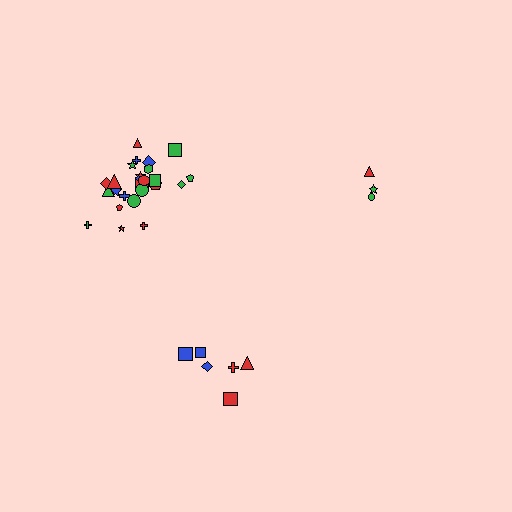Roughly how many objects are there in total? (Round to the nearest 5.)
Roughly 35 objects in total.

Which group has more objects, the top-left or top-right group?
The top-left group.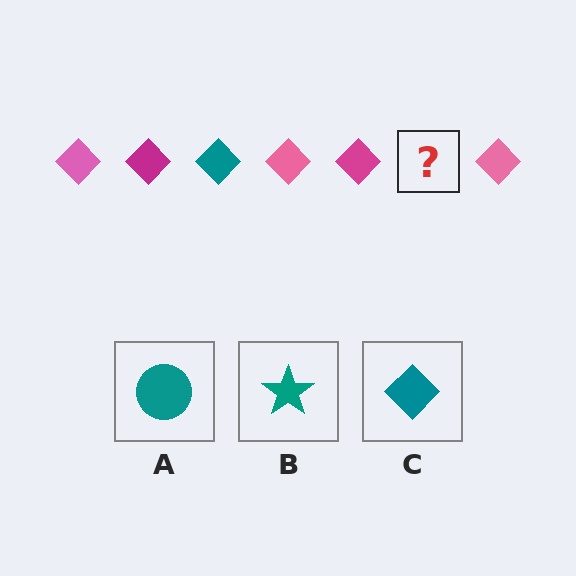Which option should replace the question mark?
Option C.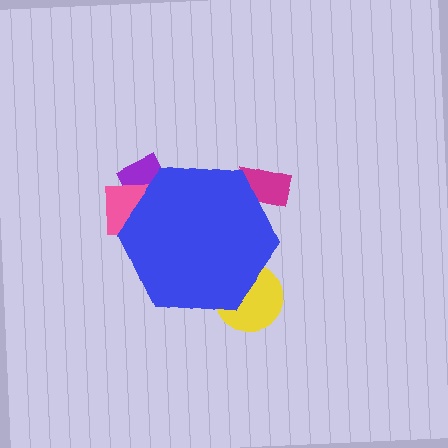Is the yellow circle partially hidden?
Yes, the yellow circle is partially hidden behind the blue hexagon.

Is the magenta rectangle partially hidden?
Yes, the magenta rectangle is partially hidden behind the blue hexagon.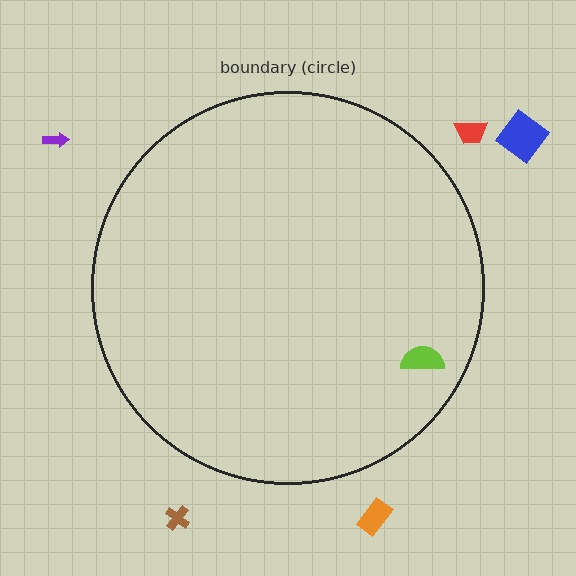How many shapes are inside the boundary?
1 inside, 5 outside.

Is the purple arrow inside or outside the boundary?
Outside.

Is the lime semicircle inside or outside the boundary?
Inside.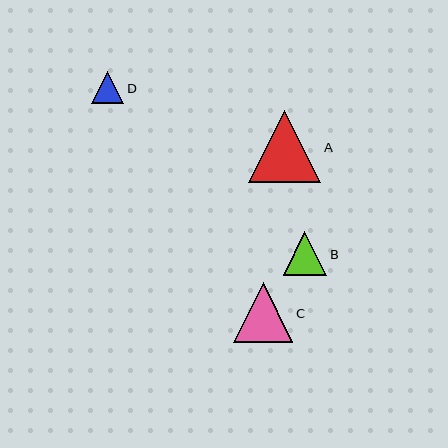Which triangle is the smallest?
Triangle D is the smallest with a size of approximately 32 pixels.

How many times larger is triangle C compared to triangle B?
Triangle C is approximately 1.4 times the size of triangle B.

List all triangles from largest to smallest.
From largest to smallest: A, C, B, D.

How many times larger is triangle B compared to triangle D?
Triangle B is approximately 1.4 times the size of triangle D.